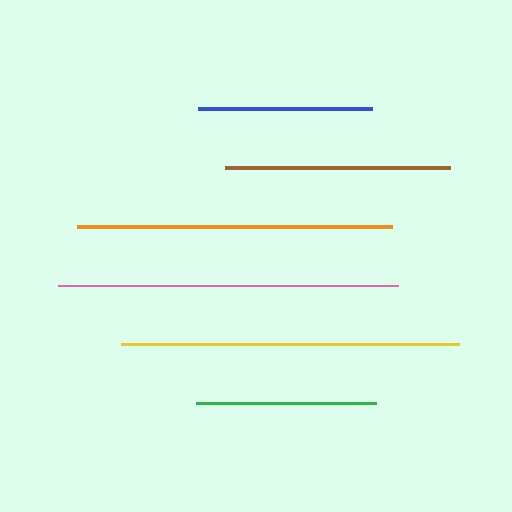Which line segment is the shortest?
The blue line is the shortest at approximately 175 pixels.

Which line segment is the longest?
The pink line is the longest at approximately 340 pixels.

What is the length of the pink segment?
The pink segment is approximately 340 pixels long.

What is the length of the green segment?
The green segment is approximately 180 pixels long.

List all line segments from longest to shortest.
From longest to shortest: pink, yellow, orange, brown, green, blue.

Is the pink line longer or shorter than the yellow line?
The pink line is longer than the yellow line.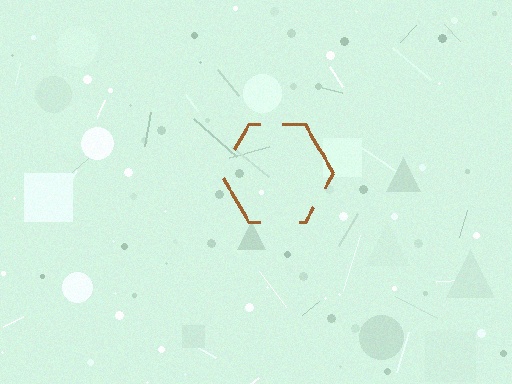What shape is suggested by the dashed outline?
The dashed outline suggests a hexagon.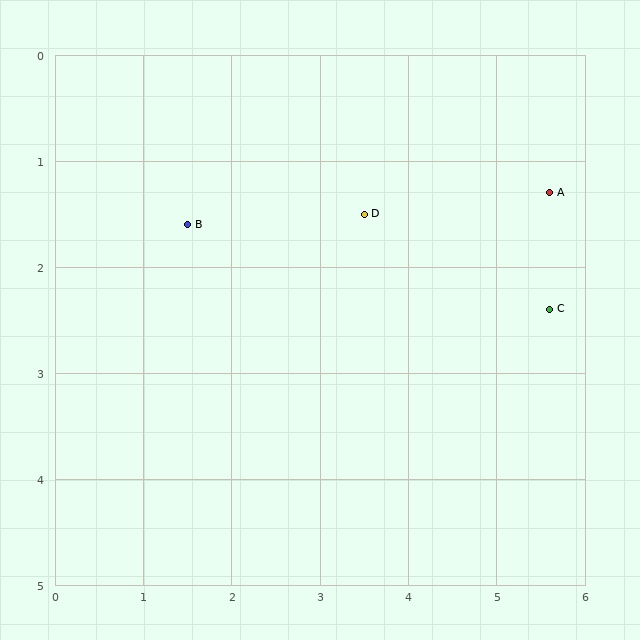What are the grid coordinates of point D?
Point D is at approximately (3.5, 1.5).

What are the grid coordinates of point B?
Point B is at approximately (1.5, 1.6).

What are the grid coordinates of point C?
Point C is at approximately (5.6, 2.4).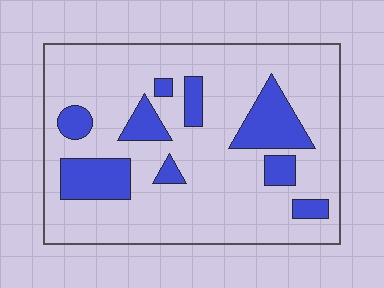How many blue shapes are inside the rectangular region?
9.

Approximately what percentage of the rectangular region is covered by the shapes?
Approximately 20%.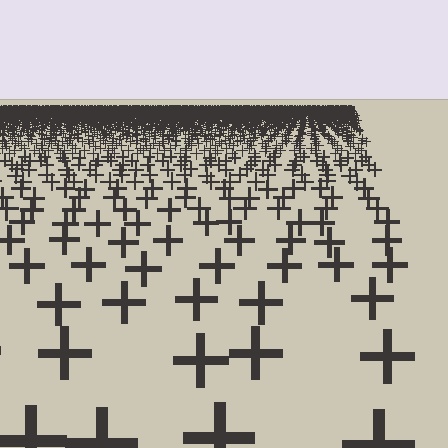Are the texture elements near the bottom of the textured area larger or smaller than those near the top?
Larger. Near the bottom, elements are closer to the viewer and appear at a bigger on-screen size.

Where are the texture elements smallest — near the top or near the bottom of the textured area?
Near the top.